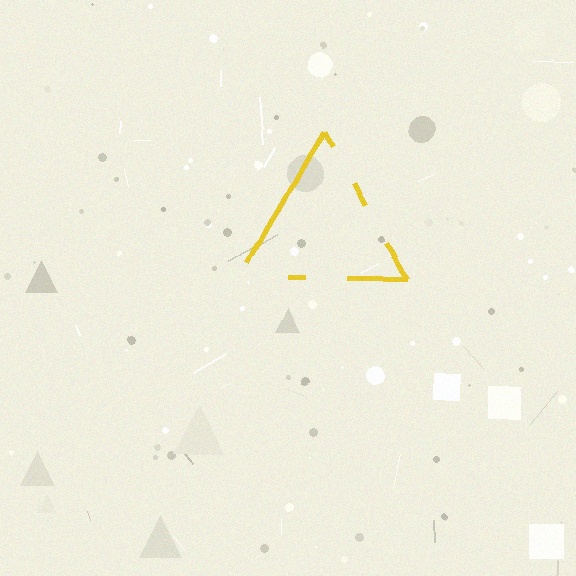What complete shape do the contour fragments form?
The contour fragments form a triangle.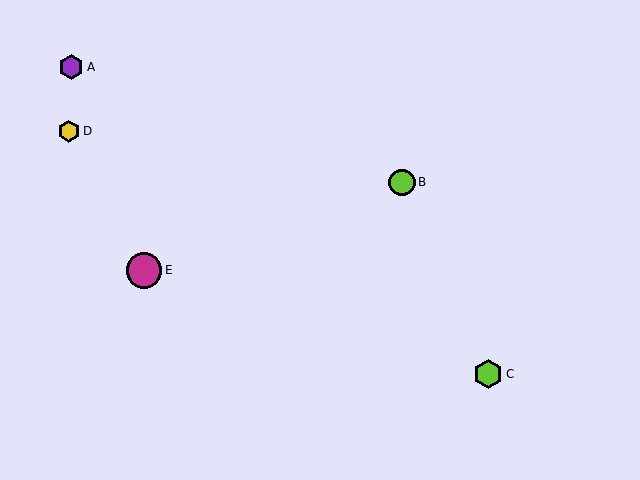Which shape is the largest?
The magenta circle (labeled E) is the largest.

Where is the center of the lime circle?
The center of the lime circle is at (402, 182).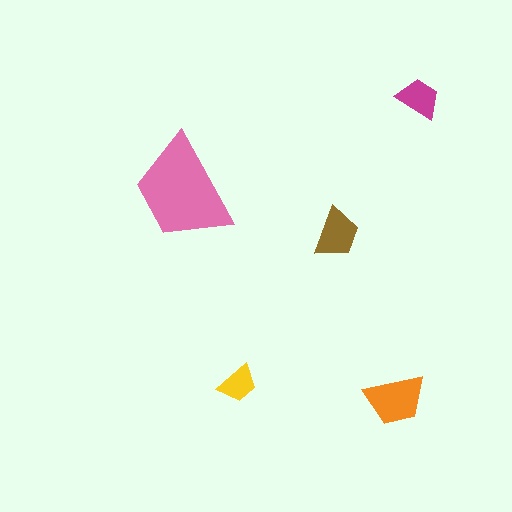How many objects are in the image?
There are 5 objects in the image.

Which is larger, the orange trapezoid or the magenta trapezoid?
The orange one.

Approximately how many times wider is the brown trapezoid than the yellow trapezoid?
About 1.5 times wider.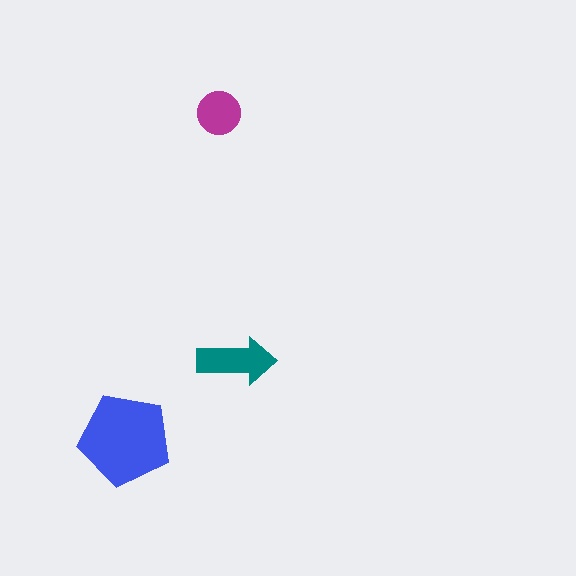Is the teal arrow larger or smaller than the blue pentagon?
Smaller.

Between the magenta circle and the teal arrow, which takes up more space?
The teal arrow.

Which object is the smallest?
The magenta circle.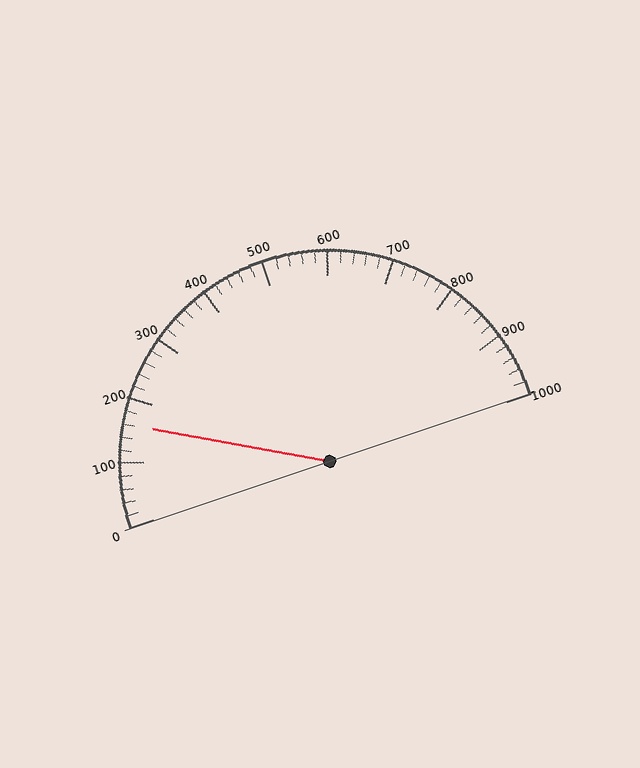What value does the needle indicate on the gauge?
The needle indicates approximately 160.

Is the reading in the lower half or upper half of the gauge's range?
The reading is in the lower half of the range (0 to 1000).